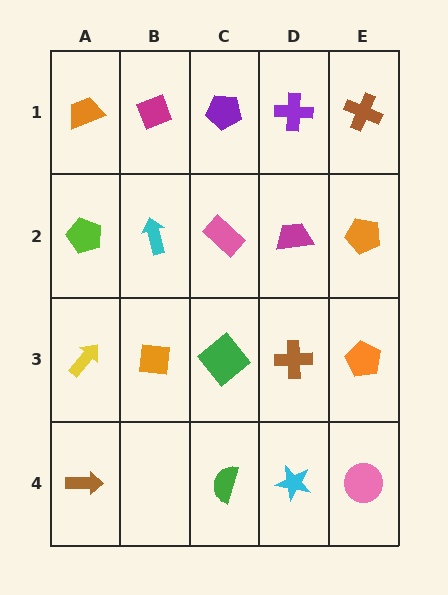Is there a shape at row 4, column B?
No, that cell is empty.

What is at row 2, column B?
A cyan arrow.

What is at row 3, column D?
A brown cross.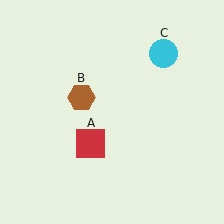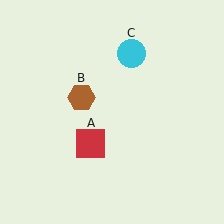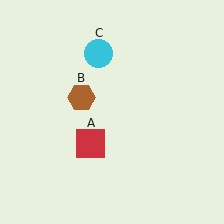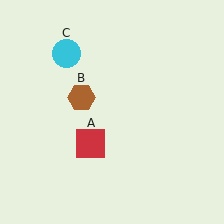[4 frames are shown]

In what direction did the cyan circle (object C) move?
The cyan circle (object C) moved left.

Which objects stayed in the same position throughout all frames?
Red square (object A) and brown hexagon (object B) remained stationary.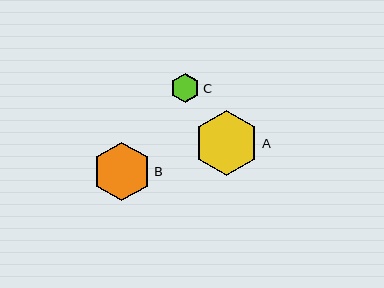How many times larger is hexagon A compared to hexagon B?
Hexagon A is approximately 1.1 times the size of hexagon B.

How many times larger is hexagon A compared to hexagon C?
Hexagon A is approximately 2.2 times the size of hexagon C.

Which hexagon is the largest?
Hexagon A is the largest with a size of approximately 65 pixels.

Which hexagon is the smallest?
Hexagon C is the smallest with a size of approximately 29 pixels.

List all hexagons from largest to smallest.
From largest to smallest: A, B, C.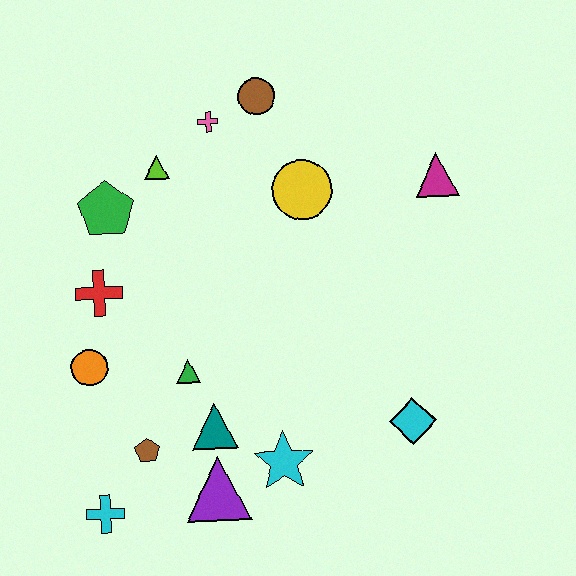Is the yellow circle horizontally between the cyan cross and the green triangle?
No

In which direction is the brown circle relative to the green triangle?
The brown circle is above the green triangle.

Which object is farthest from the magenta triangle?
The cyan cross is farthest from the magenta triangle.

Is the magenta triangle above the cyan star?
Yes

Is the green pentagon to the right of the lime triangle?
No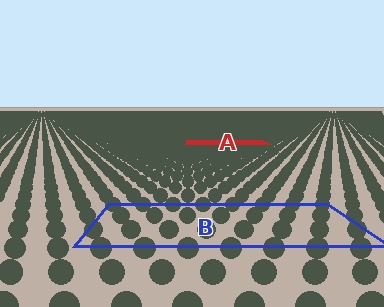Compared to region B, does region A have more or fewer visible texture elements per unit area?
Region A has more texture elements per unit area — they are packed more densely because it is farther away.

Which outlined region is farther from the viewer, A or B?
Region A is farther from the viewer — the texture elements inside it appear smaller and more densely packed.